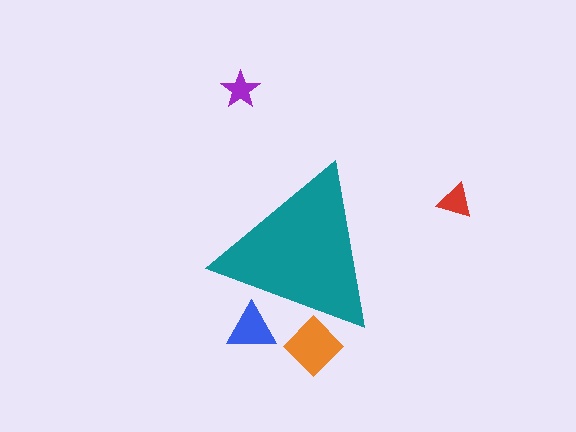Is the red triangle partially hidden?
No, the red triangle is fully visible.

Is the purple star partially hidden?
No, the purple star is fully visible.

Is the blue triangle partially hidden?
Yes, the blue triangle is partially hidden behind the teal triangle.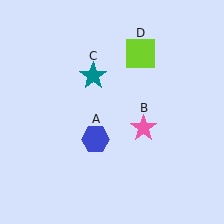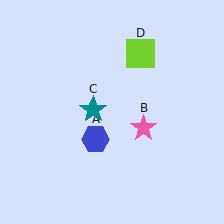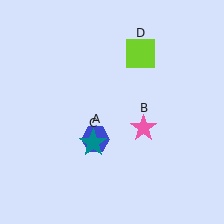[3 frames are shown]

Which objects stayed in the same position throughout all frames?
Blue hexagon (object A) and pink star (object B) and lime square (object D) remained stationary.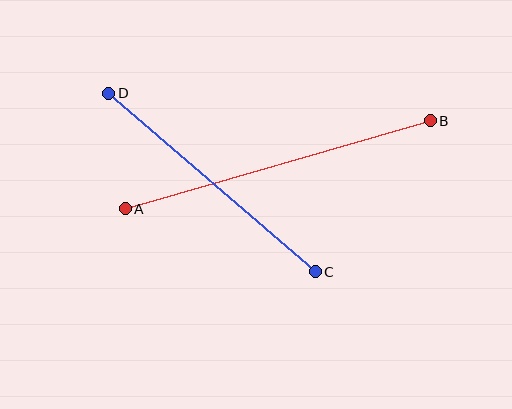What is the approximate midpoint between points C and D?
The midpoint is at approximately (212, 183) pixels.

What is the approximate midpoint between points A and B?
The midpoint is at approximately (278, 165) pixels.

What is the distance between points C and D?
The distance is approximately 273 pixels.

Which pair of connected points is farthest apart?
Points A and B are farthest apart.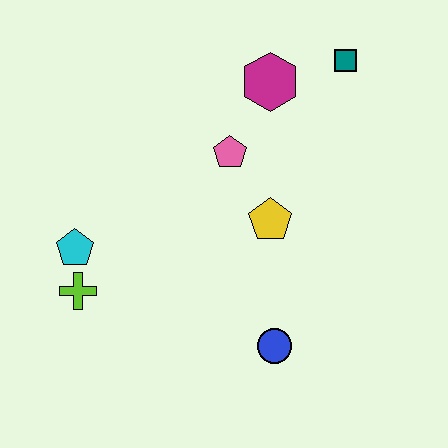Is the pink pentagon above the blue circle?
Yes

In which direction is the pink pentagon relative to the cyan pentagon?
The pink pentagon is to the right of the cyan pentagon.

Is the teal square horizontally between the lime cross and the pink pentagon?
No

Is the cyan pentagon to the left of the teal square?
Yes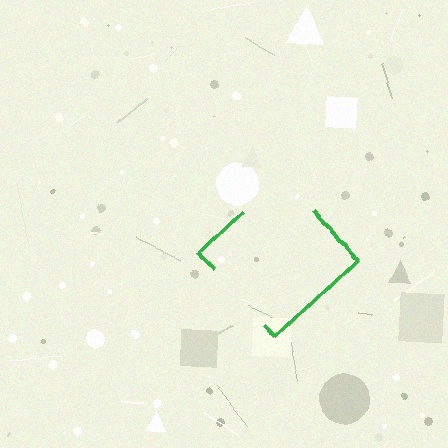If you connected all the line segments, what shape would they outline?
They would outline a diamond.